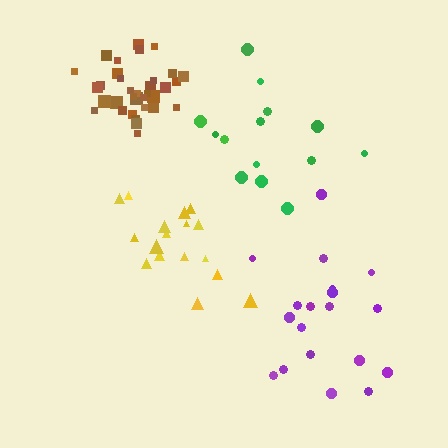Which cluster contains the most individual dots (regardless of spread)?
Brown (34).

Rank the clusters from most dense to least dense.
brown, yellow, purple, green.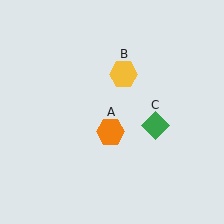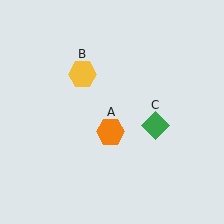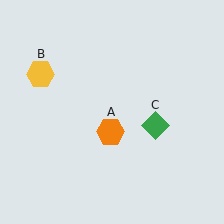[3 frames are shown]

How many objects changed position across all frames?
1 object changed position: yellow hexagon (object B).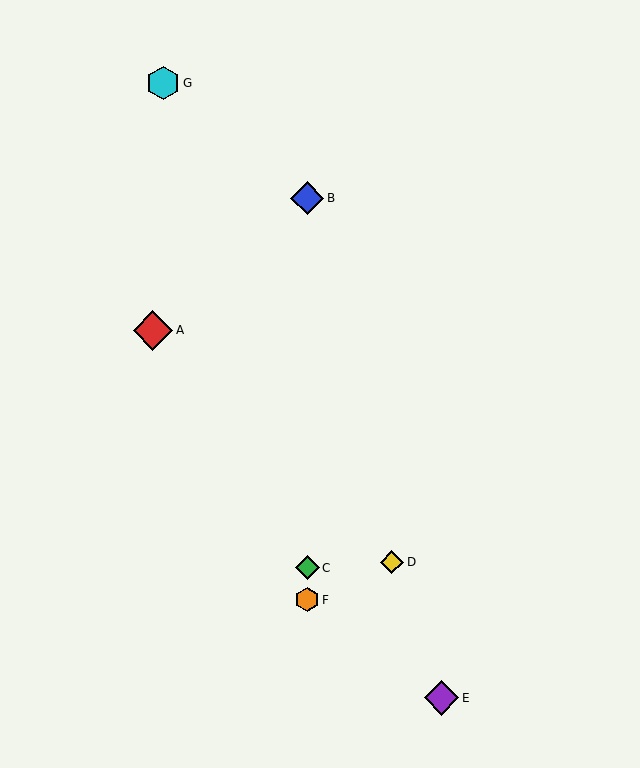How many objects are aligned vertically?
3 objects (B, C, F) are aligned vertically.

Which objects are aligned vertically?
Objects B, C, F are aligned vertically.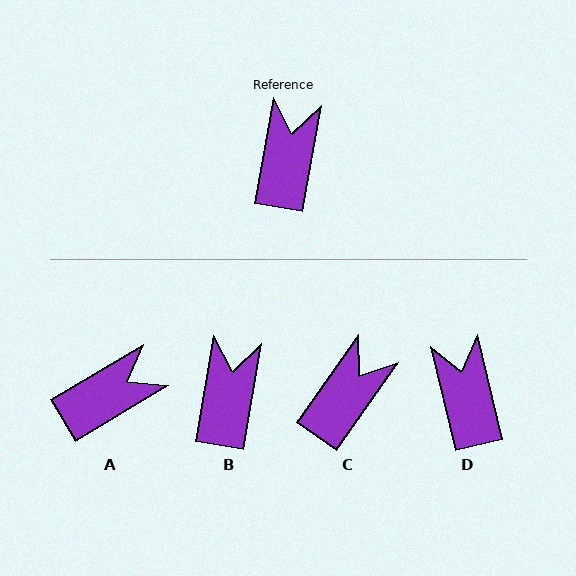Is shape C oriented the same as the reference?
No, it is off by about 25 degrees.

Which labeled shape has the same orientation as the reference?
B.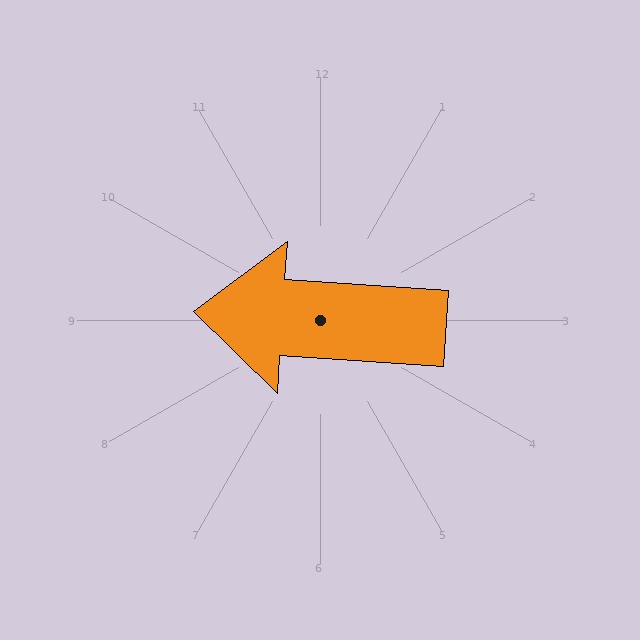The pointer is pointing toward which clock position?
Roughly 9 o'clock.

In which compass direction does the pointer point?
West.